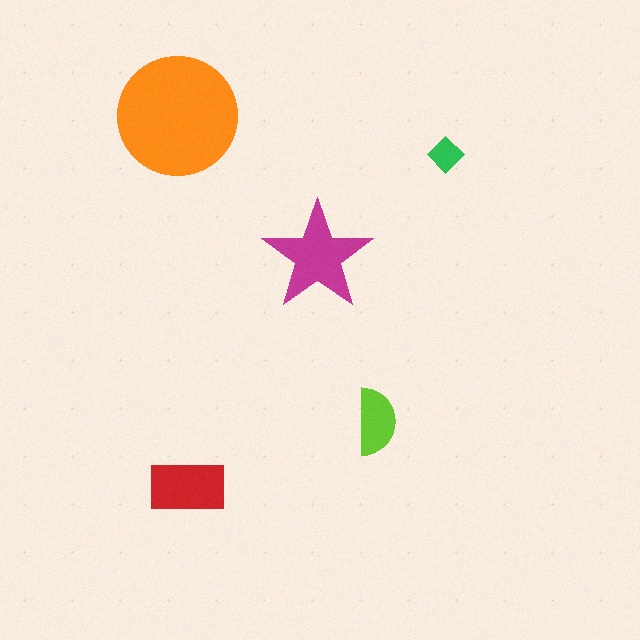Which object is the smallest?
The green diamond.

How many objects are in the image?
There are 5 objects in the image.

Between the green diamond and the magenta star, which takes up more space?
The magenta star.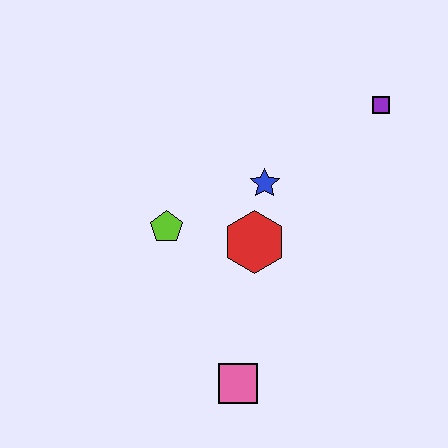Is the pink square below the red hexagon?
Yes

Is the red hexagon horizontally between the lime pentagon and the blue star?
Yes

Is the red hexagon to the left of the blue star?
Yes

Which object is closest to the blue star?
The red hexagon is closest to the blue star.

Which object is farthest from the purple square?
The pink square is farthest from the purple square.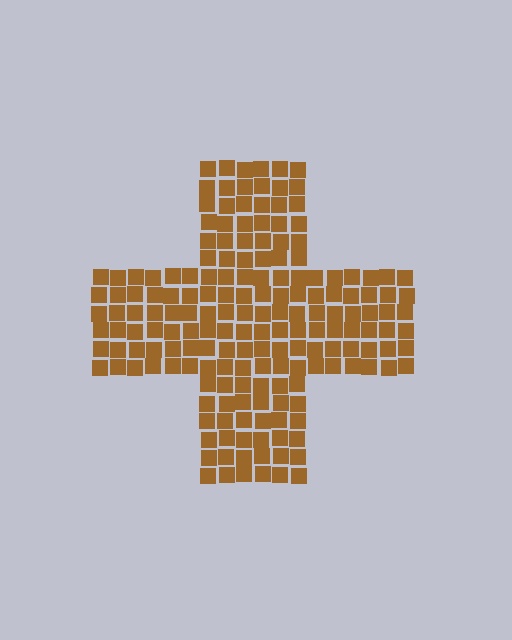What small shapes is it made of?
It is made of small squares.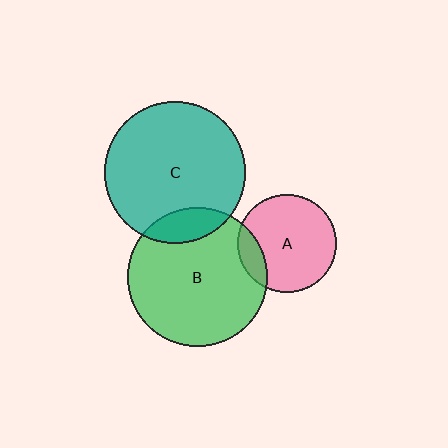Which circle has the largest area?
Circle C (teal).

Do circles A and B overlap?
Yes.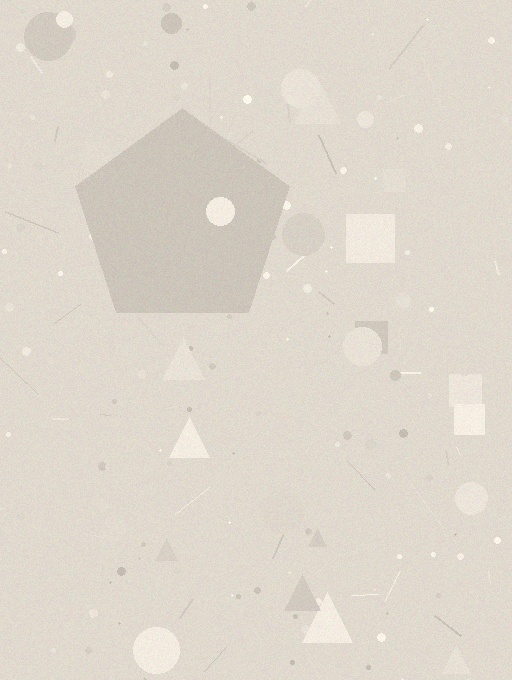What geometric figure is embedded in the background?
A pentagon is embedded in the background.